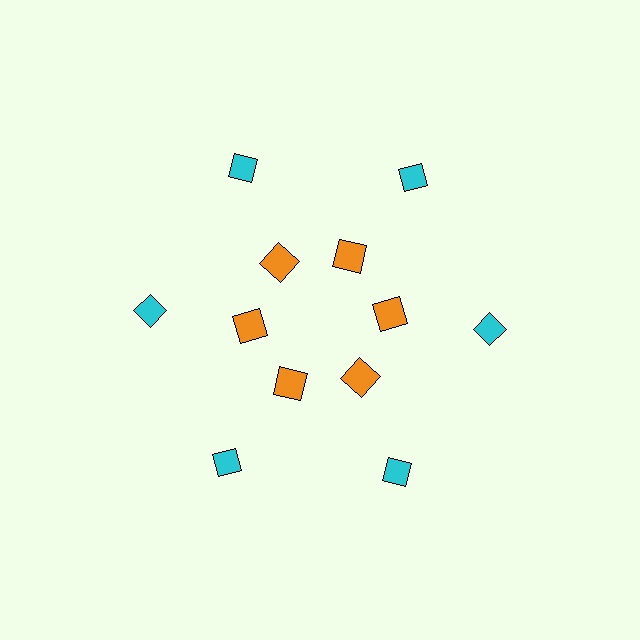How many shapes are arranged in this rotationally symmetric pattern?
There are 12 shapes, arranged in 6 groups of 2.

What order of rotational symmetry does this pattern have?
This pattern has 6-fold rotational symmetry.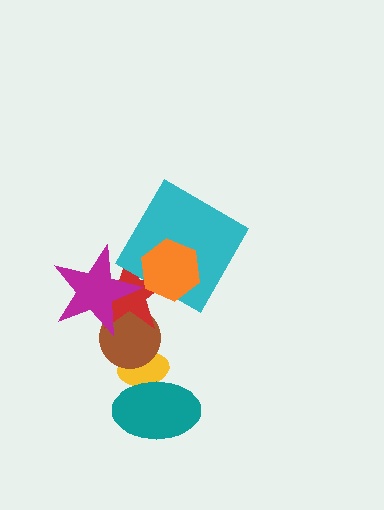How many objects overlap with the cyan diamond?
2 objects overlap with the cyan diamond.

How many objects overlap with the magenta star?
2 objects overlap with the magenta star.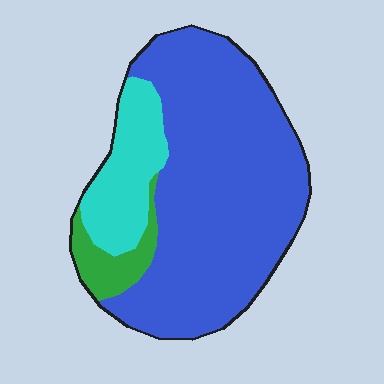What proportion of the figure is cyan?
Cyan takes up about one sixth (1/6) of the figure.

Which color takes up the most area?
Blue, at roughly 75%.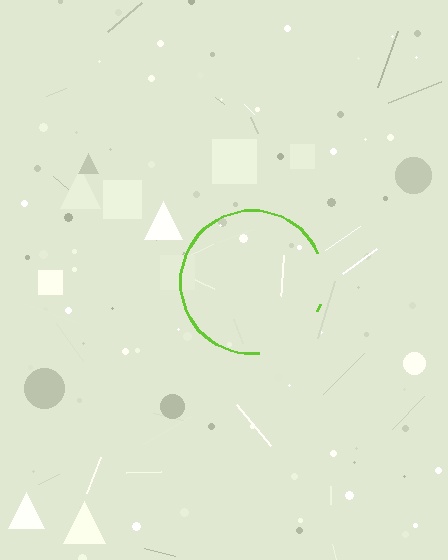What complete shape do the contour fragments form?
The contour fragments form a circle.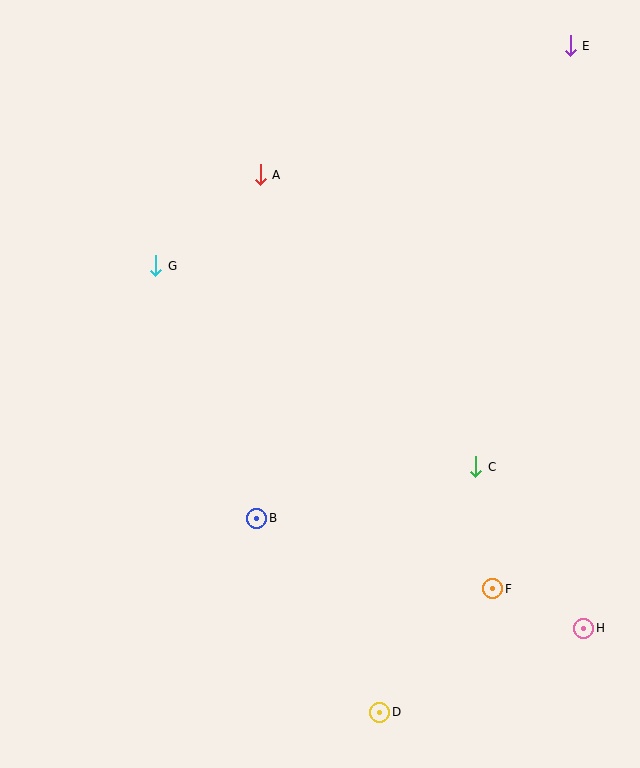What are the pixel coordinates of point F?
Point F is at (493, 589).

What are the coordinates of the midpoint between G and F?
The midpoint between G and F is at (324, 427).